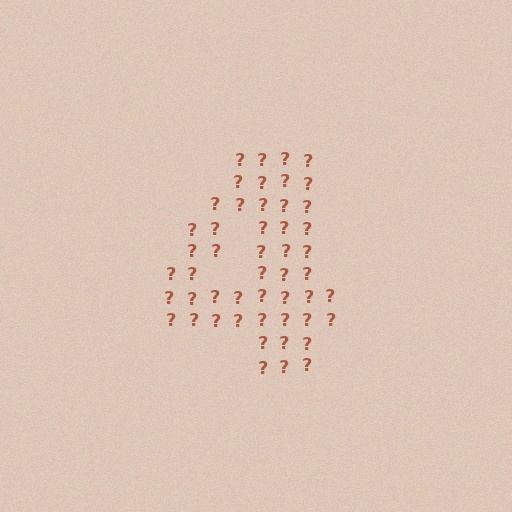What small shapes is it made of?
It is made of small question marks.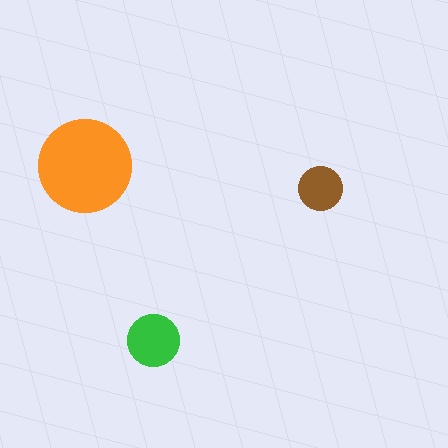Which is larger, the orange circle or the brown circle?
The orange one.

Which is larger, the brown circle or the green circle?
The green one.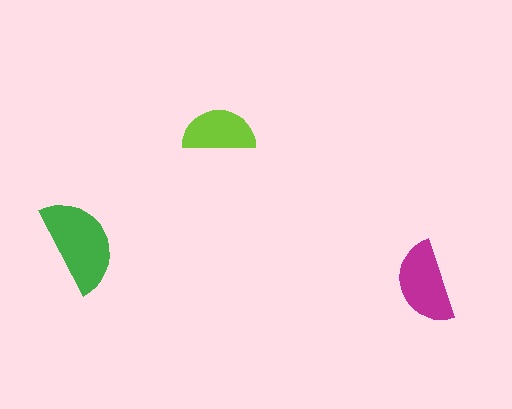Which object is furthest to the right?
The magenta semicircle is rightmost.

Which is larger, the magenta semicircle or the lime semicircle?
The magenta one.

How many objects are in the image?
There are 3 objects in the image.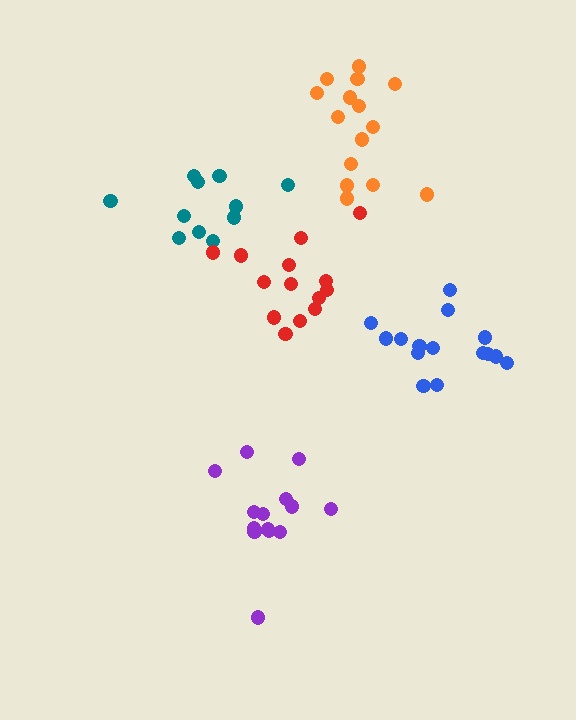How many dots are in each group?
Group 1: 15 dots, Group 2: 15 dots, Group 3: 11 dots, Group 4: 15 dots, Group 5: 14 dots (70 total).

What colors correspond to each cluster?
The clusters are colored: blue, purple, teal, orange, red.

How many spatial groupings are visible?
There are 5 spatial groupings.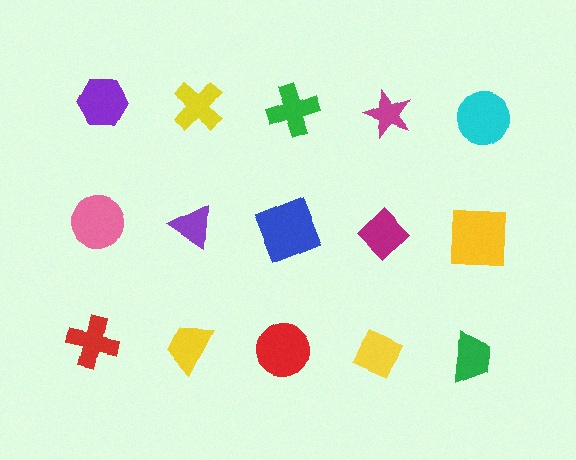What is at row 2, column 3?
A blue square.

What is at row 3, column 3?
A red circle.